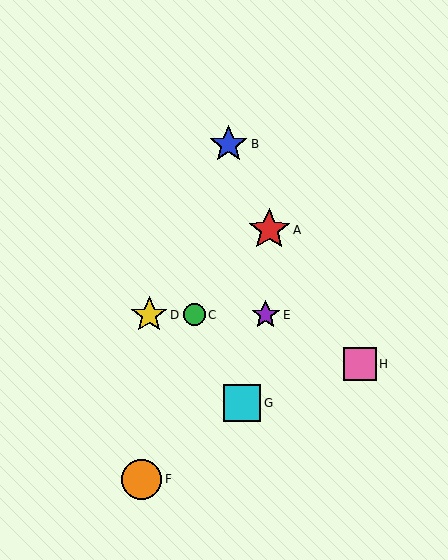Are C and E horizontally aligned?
Yes, both are at y≈315.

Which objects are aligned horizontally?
Objects C, D, E are aligned horizontally.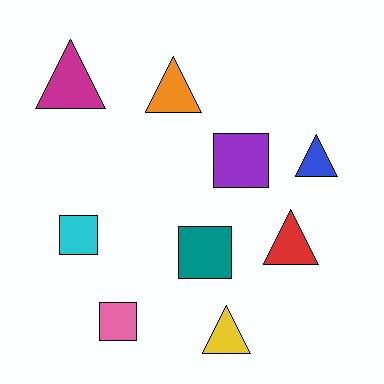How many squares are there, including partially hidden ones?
There are 4 squares.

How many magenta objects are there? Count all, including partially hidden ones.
There is 1 magenta object.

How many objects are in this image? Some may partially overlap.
There are 9 objects.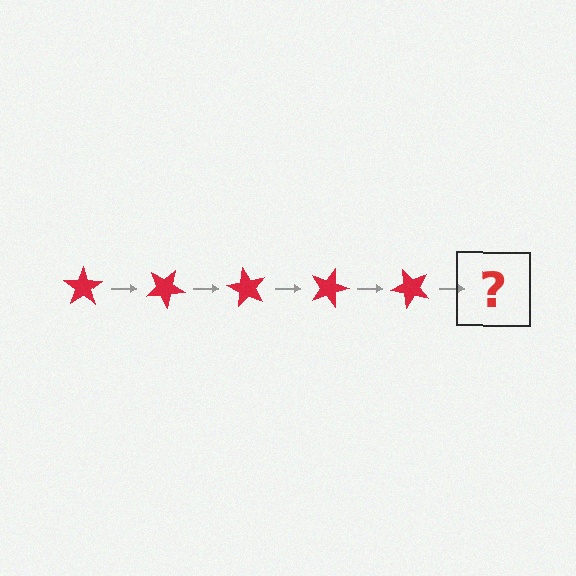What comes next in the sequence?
The next element should be a red star rotated 150 degrees.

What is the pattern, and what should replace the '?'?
The pattern is that the star rotates 30 degrees each step. The '?' should be a red star rotated 150 degrees.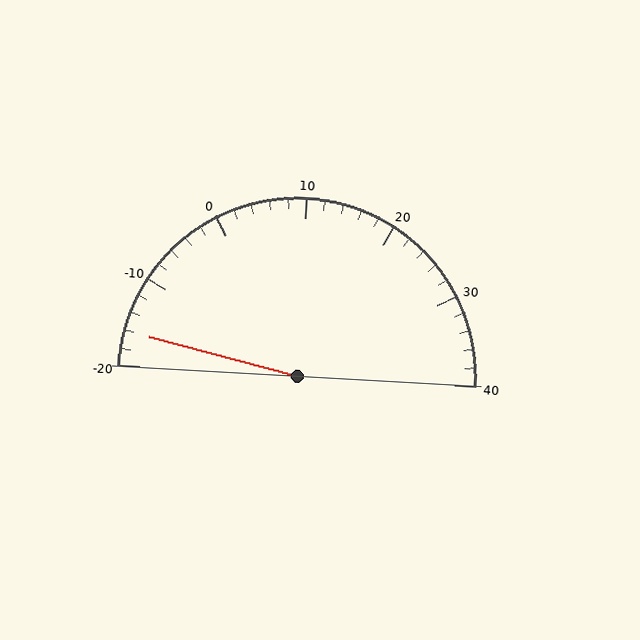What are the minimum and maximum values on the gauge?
The gauge ranges from -20 to 40.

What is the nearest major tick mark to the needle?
The nearest major tick mark is -20.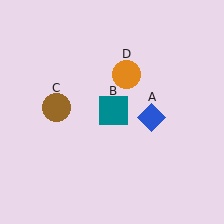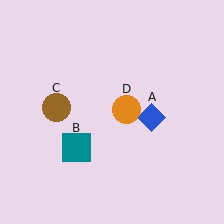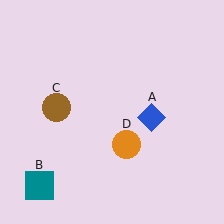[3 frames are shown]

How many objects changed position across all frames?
2 objects changed position: teal square (object B), orange circle (object D).